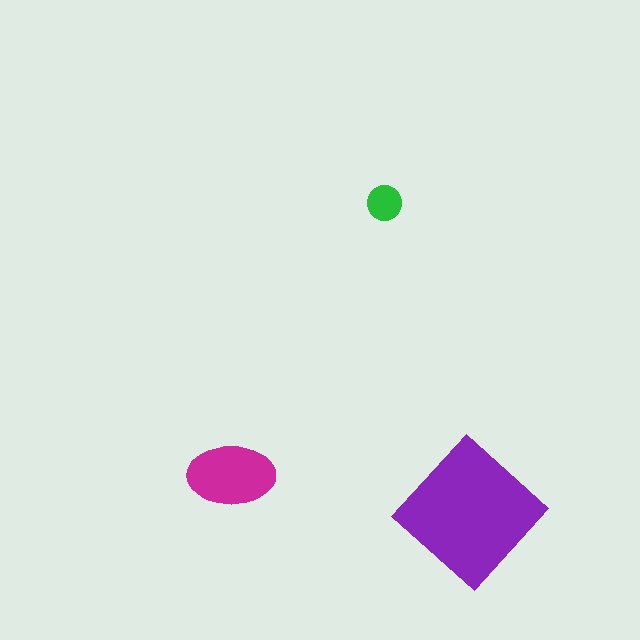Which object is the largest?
The purple diamond.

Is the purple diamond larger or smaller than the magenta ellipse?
Larger.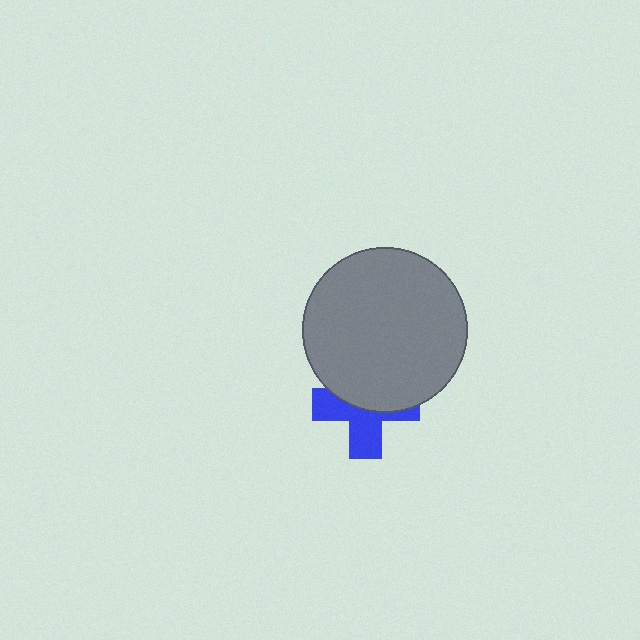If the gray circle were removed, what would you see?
You would see the complete blue cross.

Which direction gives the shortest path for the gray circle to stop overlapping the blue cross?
Moving up gives the shortest separation.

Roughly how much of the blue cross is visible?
About half of it is visible (roughly 50%).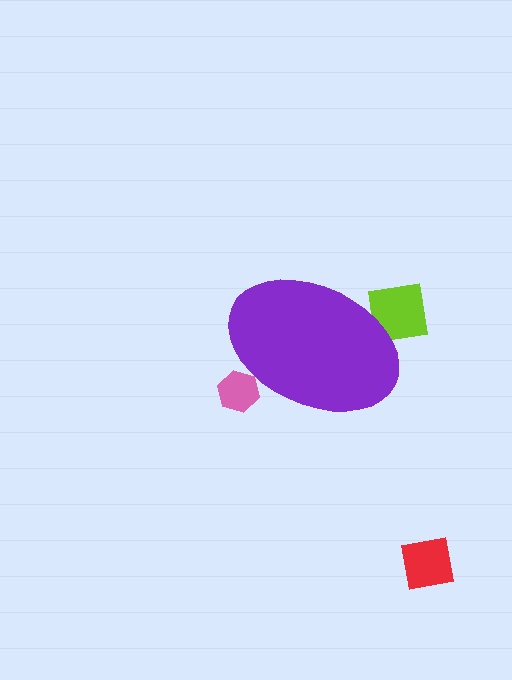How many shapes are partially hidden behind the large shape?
2 shapes are partially hidden.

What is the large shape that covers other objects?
A purple ellipse.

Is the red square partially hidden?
No, the red square is fully visible.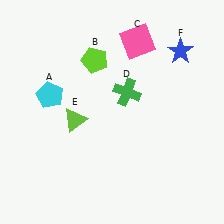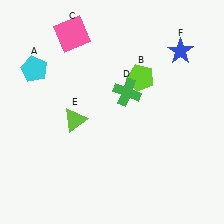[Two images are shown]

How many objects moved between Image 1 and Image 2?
3 objects moved between the two images.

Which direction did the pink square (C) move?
The pink square (C) moved left.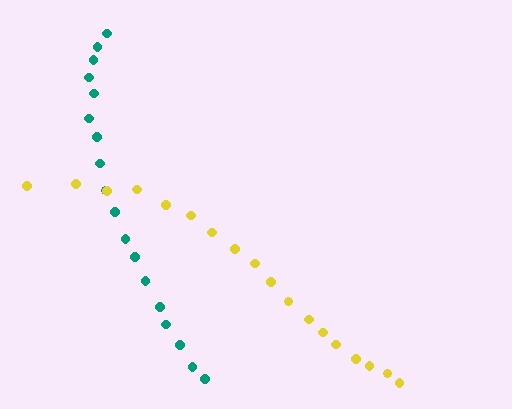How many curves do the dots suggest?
There are 2 distinct paths.